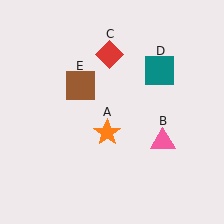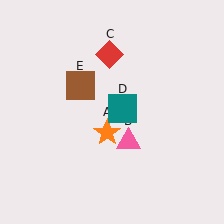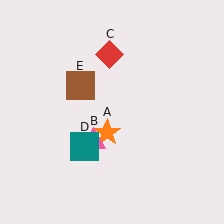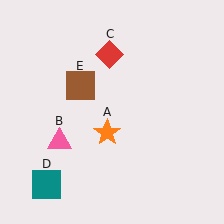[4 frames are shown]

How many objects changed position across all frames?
2 objects changed position: pink triangle (object B), teal square (object D).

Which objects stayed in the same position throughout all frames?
Orange star (object A) and red diamond (object C) and brown square (object E) remained stationary.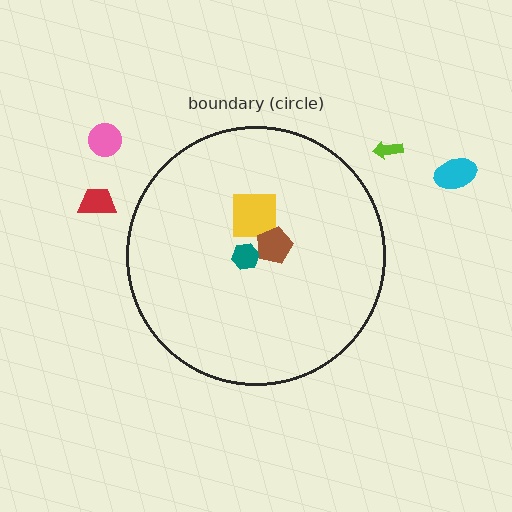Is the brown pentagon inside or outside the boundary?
Inside.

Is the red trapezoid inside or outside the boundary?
Outside.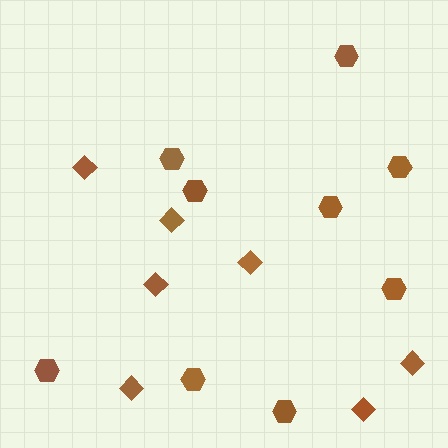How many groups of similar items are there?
There are 2 groups: one group of hexagons (9) and one group of diamonds (7).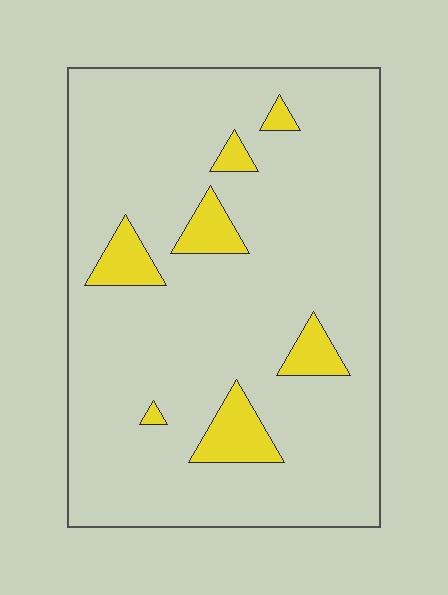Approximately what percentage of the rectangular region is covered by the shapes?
Approximately 10%.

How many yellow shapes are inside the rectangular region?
7.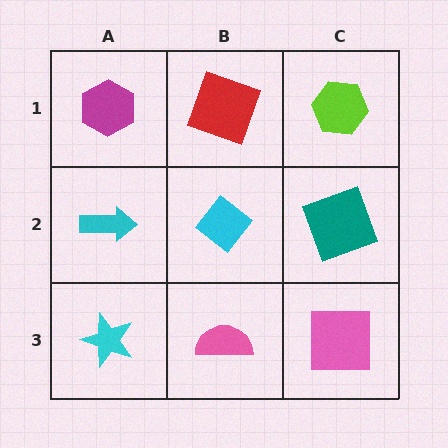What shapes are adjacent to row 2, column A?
A magenta hexagon (row 1, column A), a cyan star (row 3, column A), a cyan diamond (row 2, column B).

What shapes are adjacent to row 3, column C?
A teal square (row 2, column C), a pink semicircle (row 3, column B).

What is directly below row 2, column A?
A cyan star.